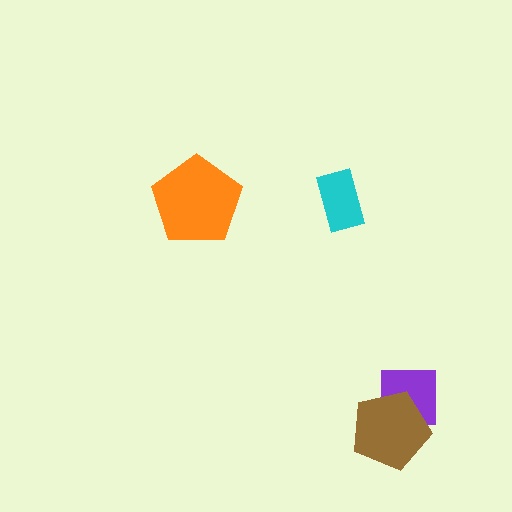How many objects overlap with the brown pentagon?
1 object overlaps with the brown pentagon.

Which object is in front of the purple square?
The brown pentagon is in front of the purple square.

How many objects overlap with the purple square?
1 object overlaps with the purple square.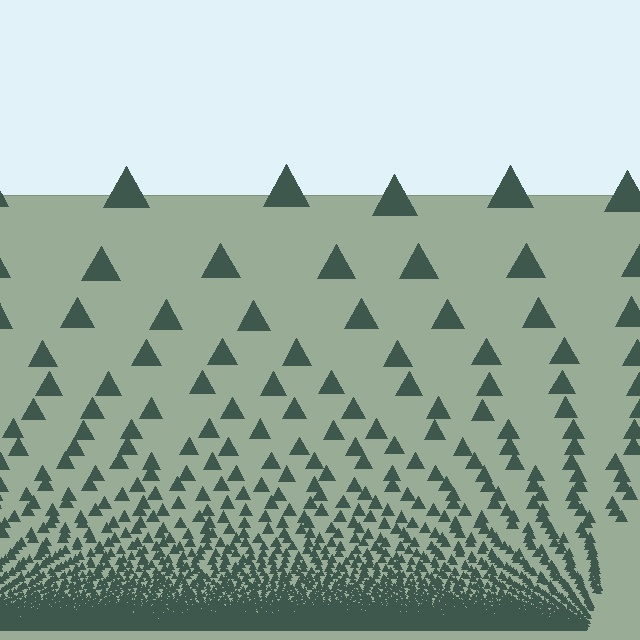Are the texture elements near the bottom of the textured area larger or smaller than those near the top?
Smaller. The gradient is inverted — elements near the bottom are smaller and denser.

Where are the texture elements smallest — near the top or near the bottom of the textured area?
Near the bottom.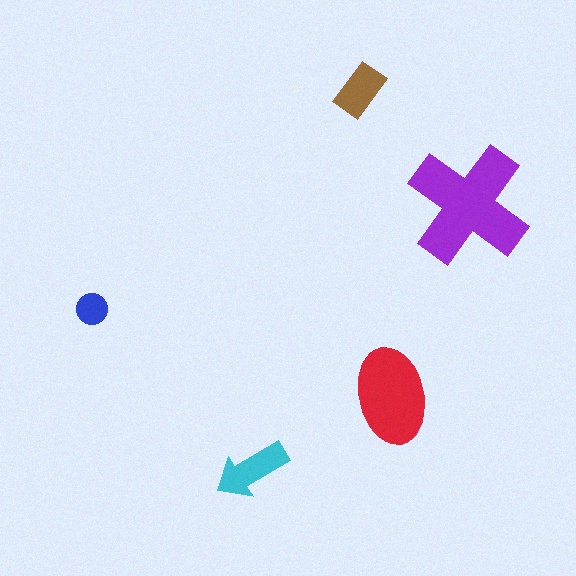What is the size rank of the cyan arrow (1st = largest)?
3rd.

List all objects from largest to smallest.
The purple cross, the red ellipse, the cyan arrow, the brown rectangle, the blue circle.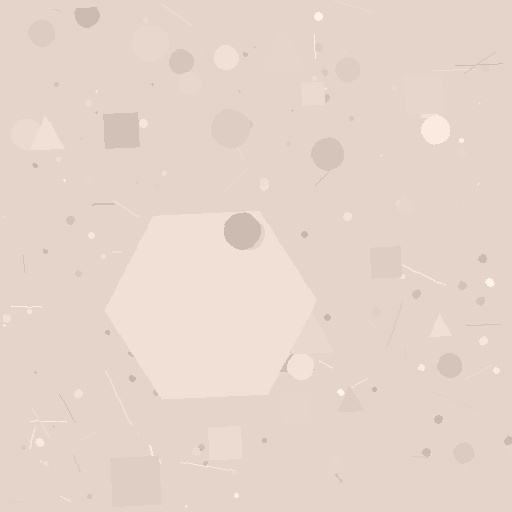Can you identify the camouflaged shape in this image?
The camouflaged shape is a hexagon.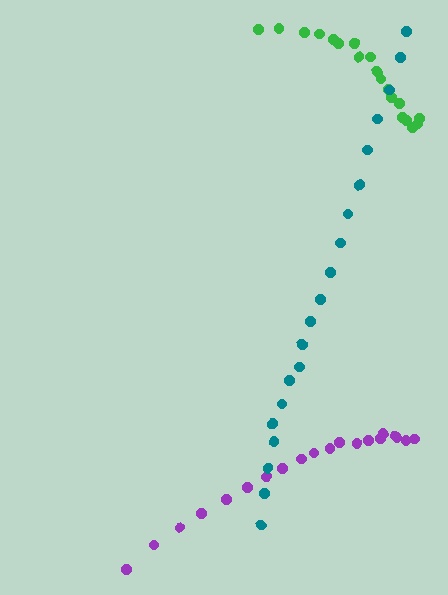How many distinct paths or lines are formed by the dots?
There are 3 distinct paths.